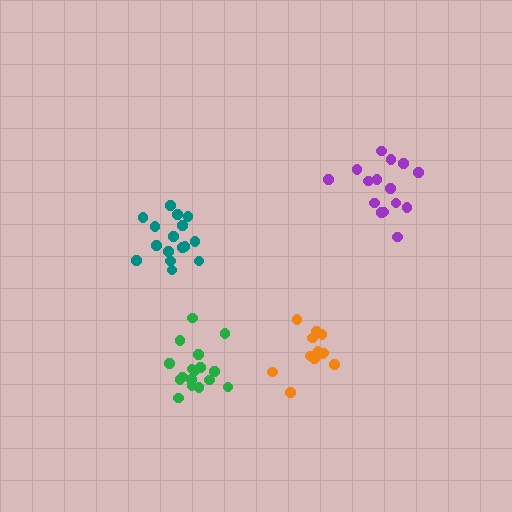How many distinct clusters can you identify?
There are 4 distinct clusters.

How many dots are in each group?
Group 1: 15 dots, Group 2: 17 dots, Group 3: 16 dots, Group 4: 12 dots (60 total).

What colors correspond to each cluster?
The clusters are colored: purple, green, teal, orange.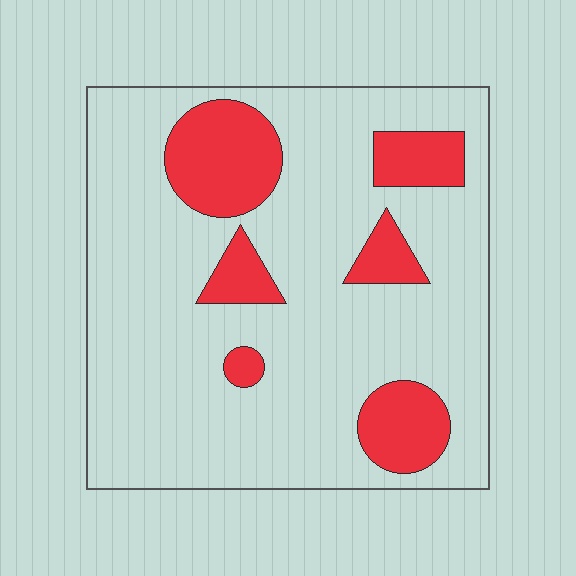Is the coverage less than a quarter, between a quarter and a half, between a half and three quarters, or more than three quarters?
Less than a quarter.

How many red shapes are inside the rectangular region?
6.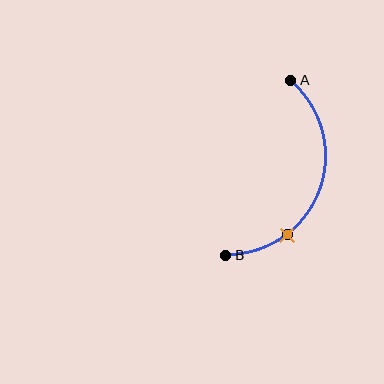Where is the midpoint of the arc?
The arc midpoint is the point on the curve farthest from the straight line joining A and B. It sits to the right of that line.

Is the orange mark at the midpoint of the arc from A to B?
No. The orange mark lies on the arc but is closer to endpoint B. The arc midpoint would be at the point on the curve equidistant along the arc from both A and B.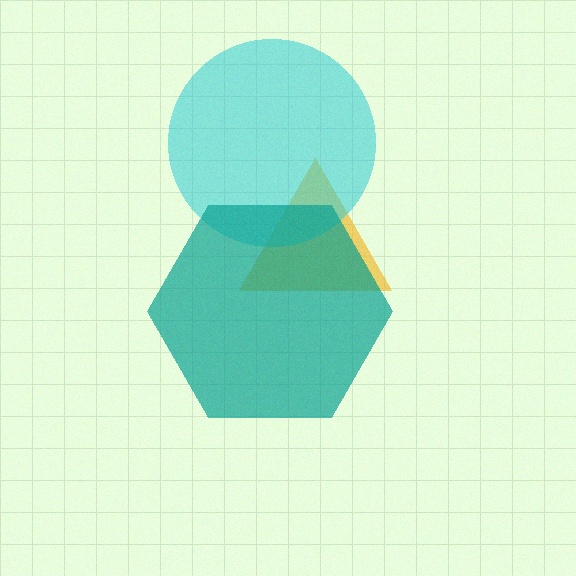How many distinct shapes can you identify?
There are 3 distinct shapes: a yellow triangle, a cyan circle, a teal hexagon.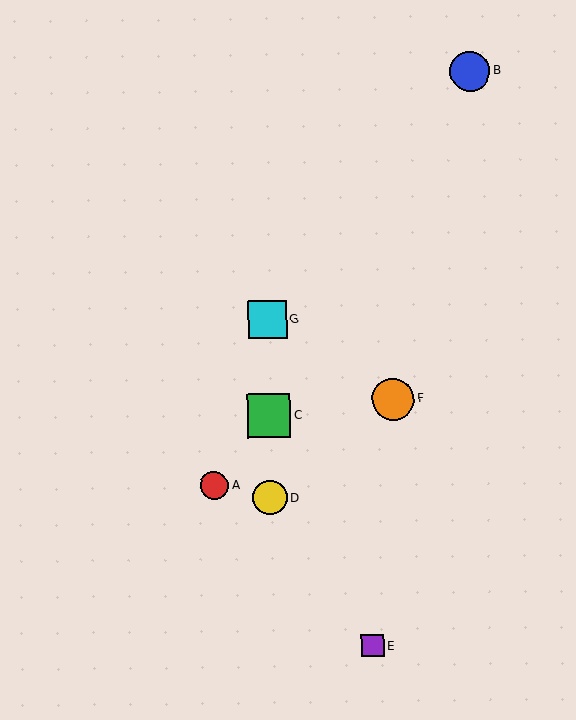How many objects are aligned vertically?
3 objects (C, D, G) are aligned vertically.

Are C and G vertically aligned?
Yes, both are at x≈269.